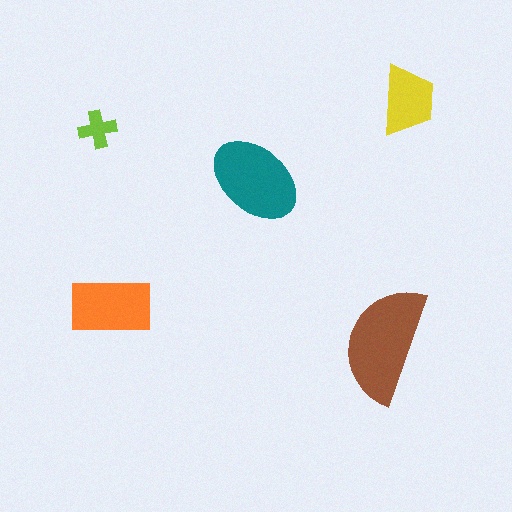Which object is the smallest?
The lime cross.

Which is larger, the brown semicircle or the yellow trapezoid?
The brown semicircle.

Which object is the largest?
The brown semicircle.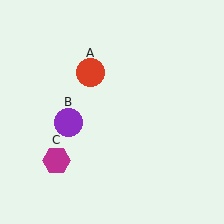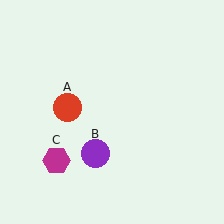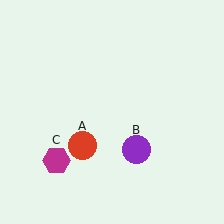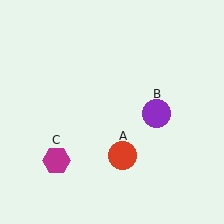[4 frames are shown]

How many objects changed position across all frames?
2 objects changed position: red circle (object A), purple circle (object B).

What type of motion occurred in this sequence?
The red circle (object A), purple circle (object B) rotated counterclockwise around the center of the scene.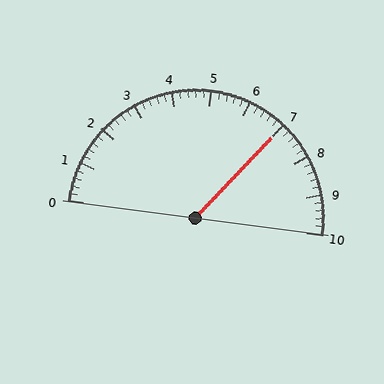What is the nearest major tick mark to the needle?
The nearest major tick mark is 7.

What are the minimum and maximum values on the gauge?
The gauge ranges from 0 to 10.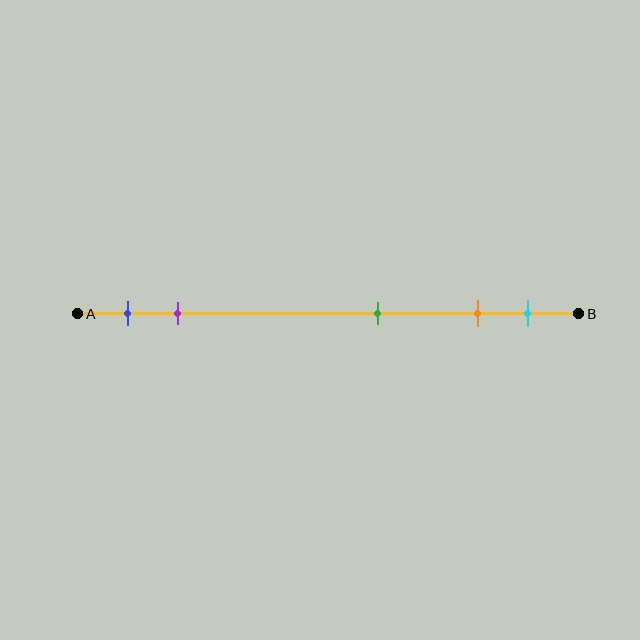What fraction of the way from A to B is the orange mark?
The orange mark is approximately 80% (0.8) of the way from A to B.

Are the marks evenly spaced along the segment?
No, the marks are not evenly spaced.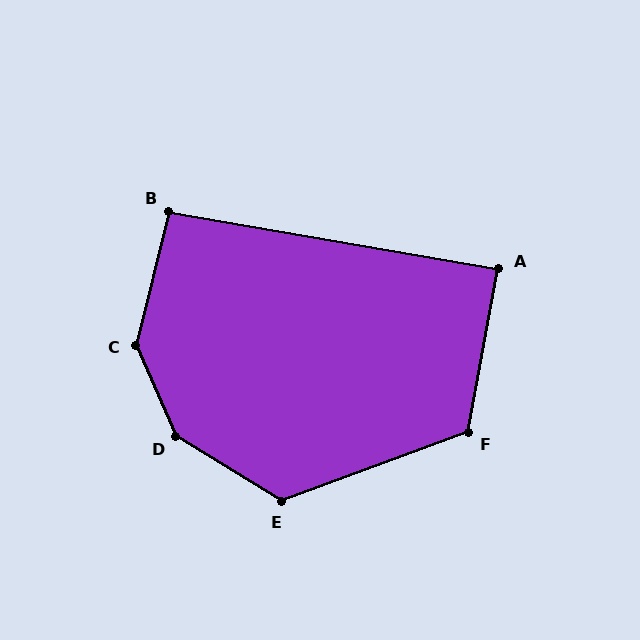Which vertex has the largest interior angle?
D, at approximately 145 degrees.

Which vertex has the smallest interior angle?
A, at approximately 89 degrees.